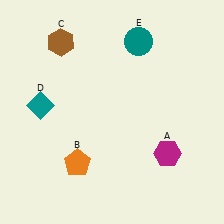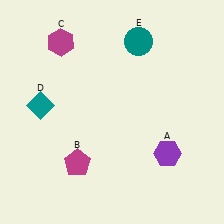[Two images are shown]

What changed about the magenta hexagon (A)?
In Image 1, A is magenta. In Image 2, it changed to purple.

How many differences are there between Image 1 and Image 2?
There are 3 differences between the two images.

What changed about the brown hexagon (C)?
In Image 1, C is brown. In Image 2, it changed to magenta.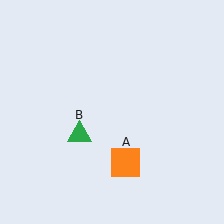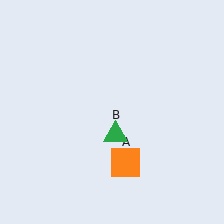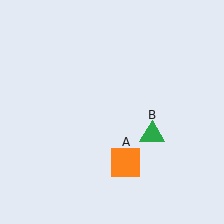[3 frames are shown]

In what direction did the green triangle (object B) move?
The green triangle (object B) moved right.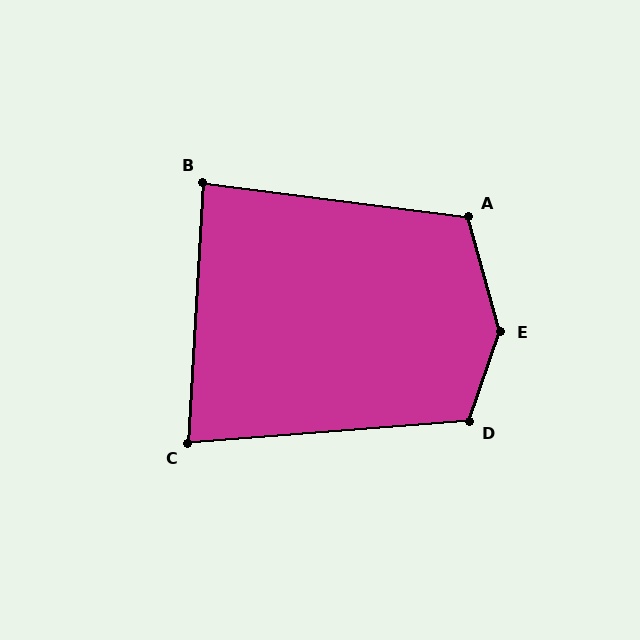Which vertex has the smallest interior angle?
C, at approximately 82 degrees.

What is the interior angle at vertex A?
Approximately 113 degrees (obtuse).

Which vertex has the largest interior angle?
E, at approximately 146 degrees.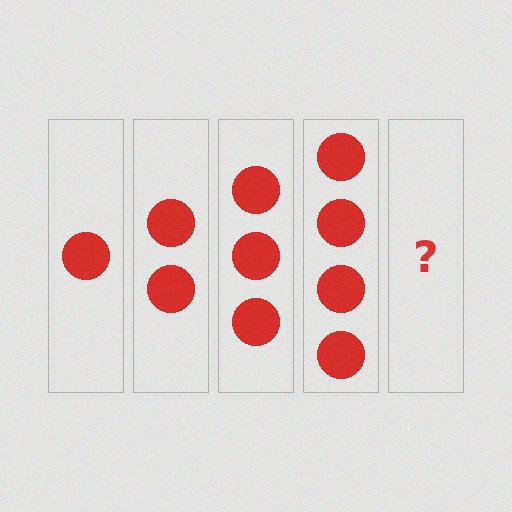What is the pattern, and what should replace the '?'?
The pattern is that each step adds one more circle. The '?' should be 5 circles.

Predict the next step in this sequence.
The next step is 5 circles.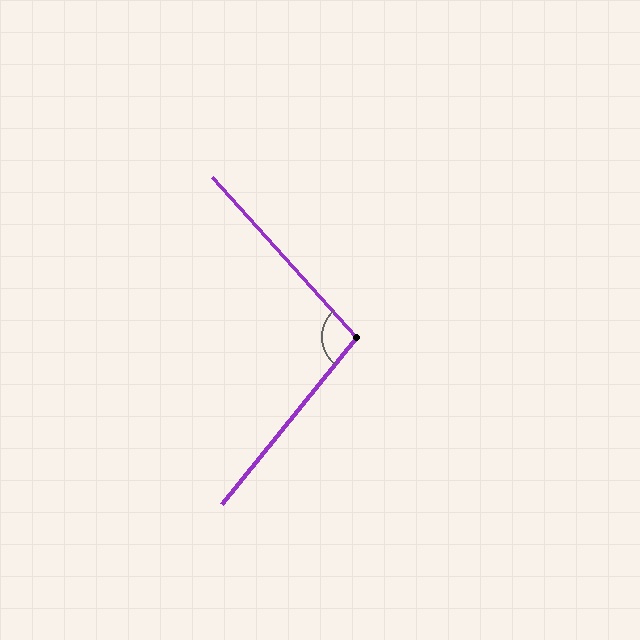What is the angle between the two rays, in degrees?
Approximately 99 degrees.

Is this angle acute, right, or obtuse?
It is obtuse.